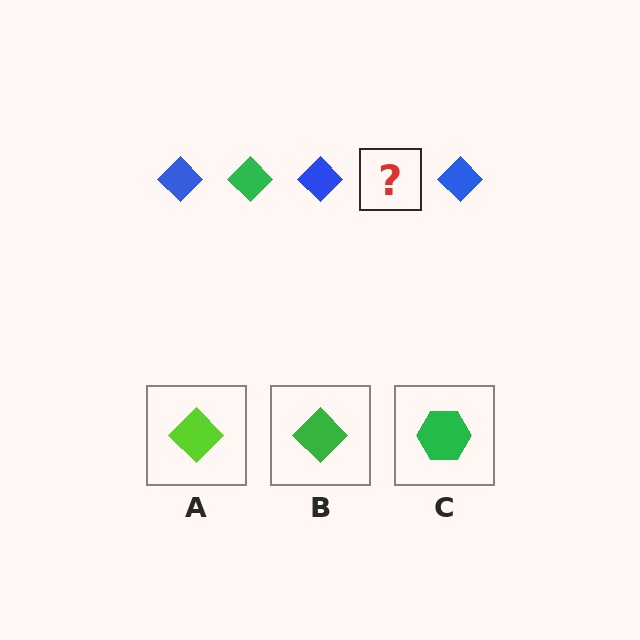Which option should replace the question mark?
Option B.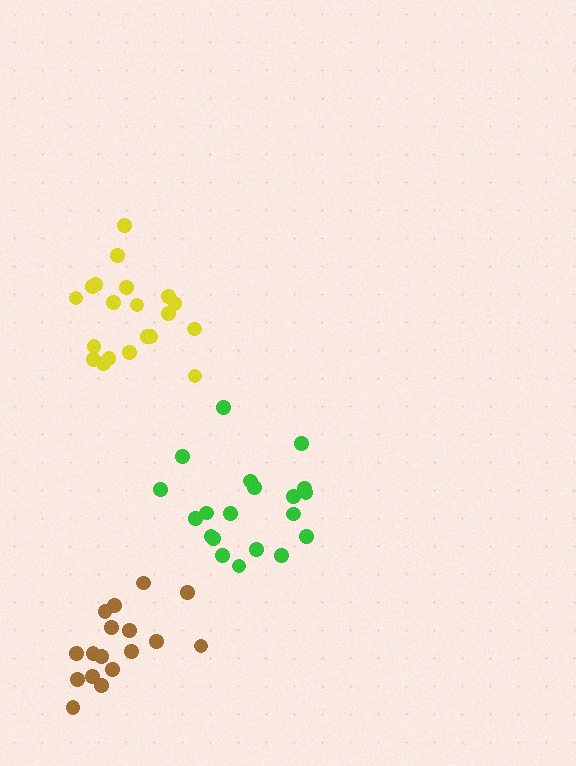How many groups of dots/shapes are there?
There are 3 groups.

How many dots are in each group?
Group 1: 20 dots, Group 2: 17 dots, Group 3: 20 dots (57 total).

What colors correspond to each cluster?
The clusters are colored: yellow, brown, green.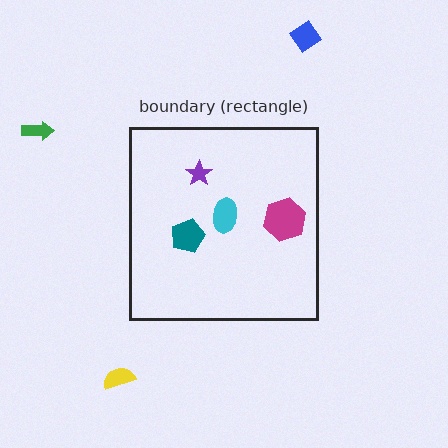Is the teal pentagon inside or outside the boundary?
Inside.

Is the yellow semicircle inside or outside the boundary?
Outside.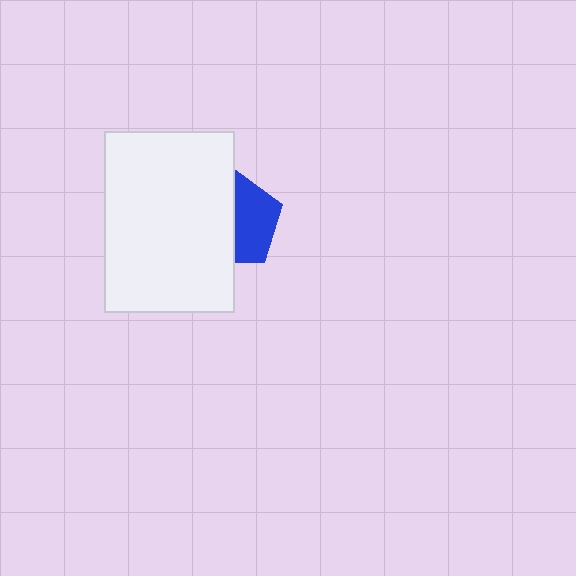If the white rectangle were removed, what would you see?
You would see the complete blue pentagon.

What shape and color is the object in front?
The object in front is a white rectangle.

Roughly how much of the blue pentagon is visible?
About half of it is visible (roughly 47%).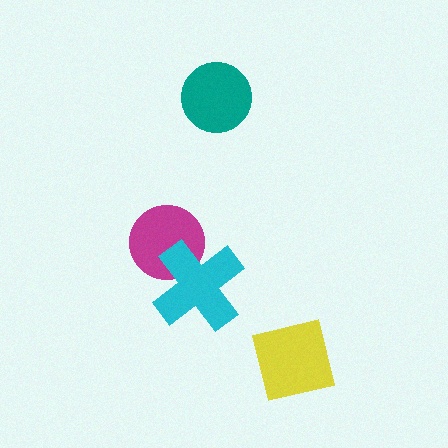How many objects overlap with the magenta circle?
1 object overlaps with the magenta circle.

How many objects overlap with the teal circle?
0 objects overlap with the teal circle.